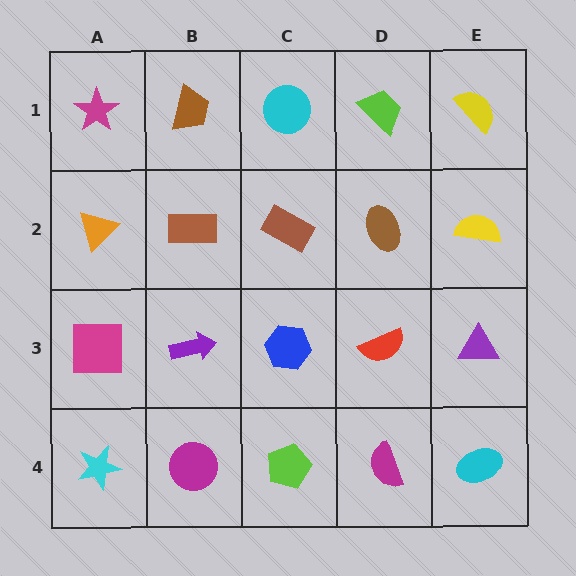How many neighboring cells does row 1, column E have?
2.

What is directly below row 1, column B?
A brown rectangle.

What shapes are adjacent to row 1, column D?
A brown ellipse (row 2, column D), a cyan circle (row 1, column C), a yellow semicircle (row 1, column E).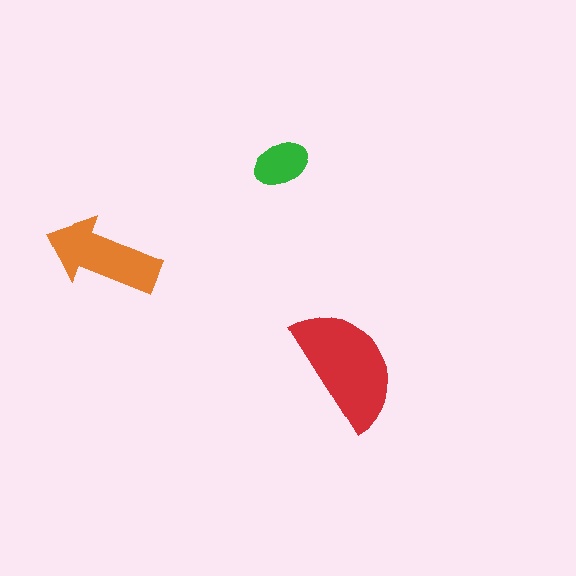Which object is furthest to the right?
The red semicircle is rightmost.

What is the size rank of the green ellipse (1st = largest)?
3rd.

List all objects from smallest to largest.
The green ellipse, the orange arrow, the red semicircle.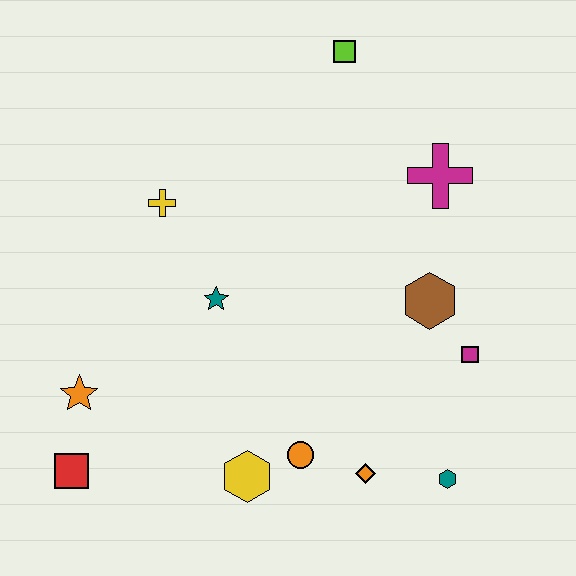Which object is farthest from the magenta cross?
The red square is farthest from the magenta cross.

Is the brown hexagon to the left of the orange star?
No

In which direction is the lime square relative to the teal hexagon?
The lime square is above the teal hexagon.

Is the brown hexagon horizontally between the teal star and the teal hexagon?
Yes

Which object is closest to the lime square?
The magenta cross is closest to the lime square.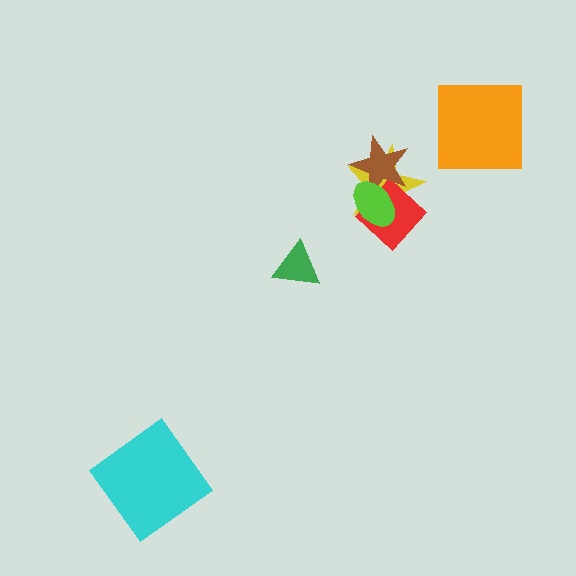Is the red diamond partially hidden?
Yes, it is partially covered by another shape.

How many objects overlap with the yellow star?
3 objects overlap with the yellow star.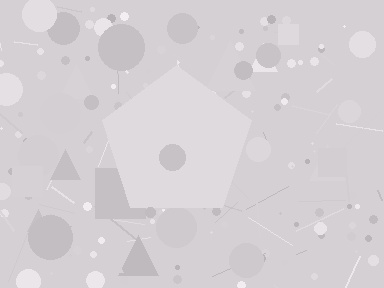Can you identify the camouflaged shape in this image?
The camouflaged shape is a pentagon.